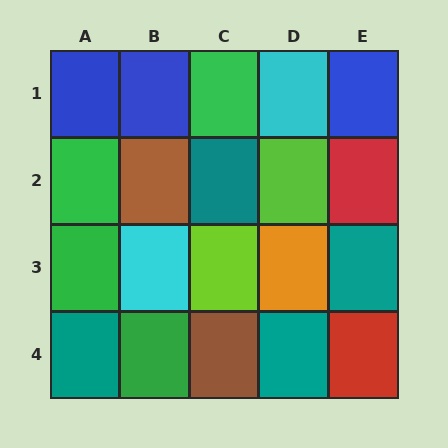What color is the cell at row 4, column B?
Green.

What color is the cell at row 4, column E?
Red.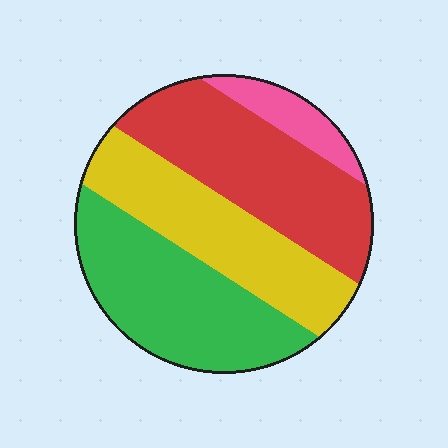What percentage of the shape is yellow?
Yellow covers roughly 30% of the shape.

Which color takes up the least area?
Pink, at roughly 10%.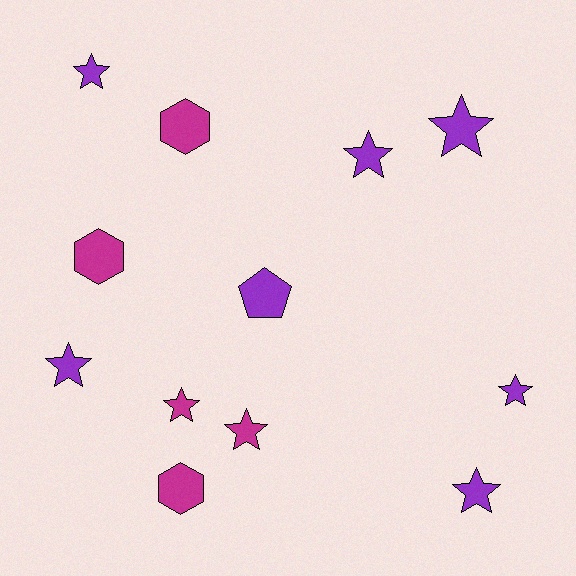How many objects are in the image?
There are 12 objects.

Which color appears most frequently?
Purple, with 7 objects.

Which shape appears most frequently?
Star, with 8 objects.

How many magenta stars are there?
There are 2 magenta stars.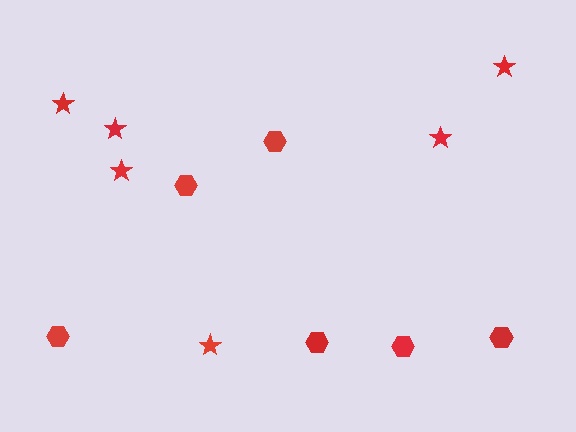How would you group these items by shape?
There are 2 groups: one group of hexagons (6) and one group of stars (6).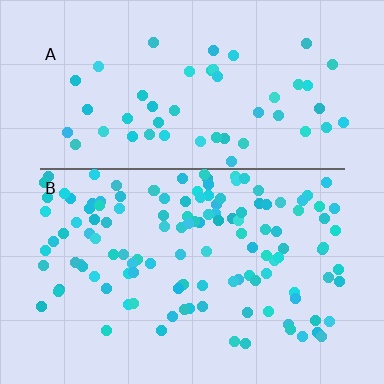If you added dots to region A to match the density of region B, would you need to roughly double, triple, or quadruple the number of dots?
Approximately double.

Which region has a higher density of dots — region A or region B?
B (the bottom).